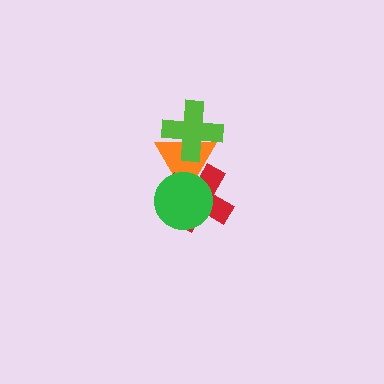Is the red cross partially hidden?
Yes, it is partially covered by another shape.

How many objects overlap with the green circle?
2 objects overlap with the green circle.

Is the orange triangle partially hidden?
Yes, it is partially covered by another shape.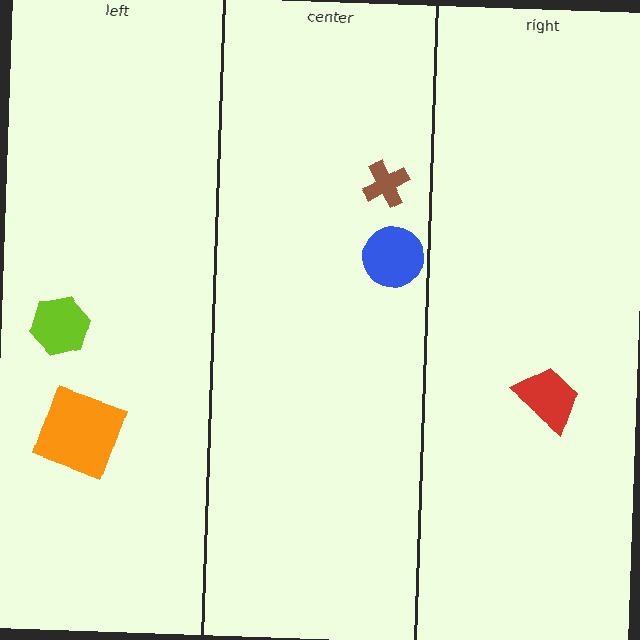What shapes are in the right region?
The red trapezoid.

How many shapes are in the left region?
2.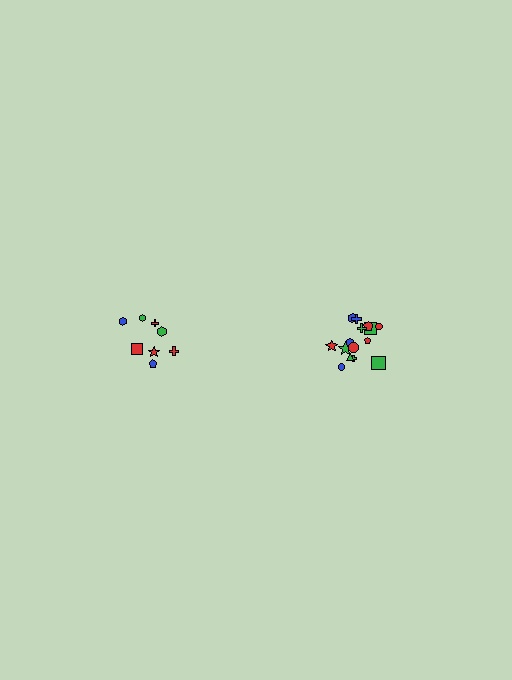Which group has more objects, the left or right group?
The right group.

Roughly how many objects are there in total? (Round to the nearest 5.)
Roughly 25 objects in total.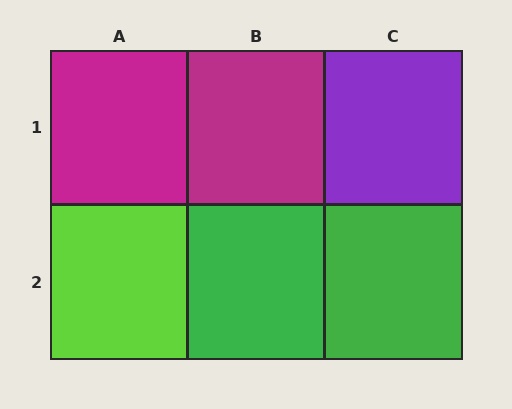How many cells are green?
2 cells are green.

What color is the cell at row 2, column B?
Green.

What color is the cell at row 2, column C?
Green.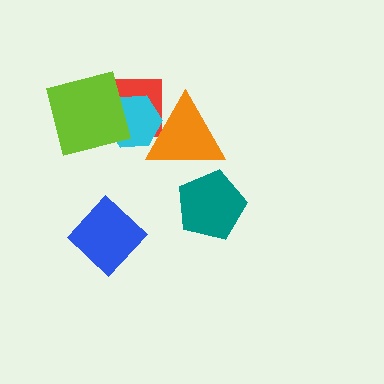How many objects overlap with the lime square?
2 objects overlap with the lime square.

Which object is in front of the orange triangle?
The teal pentagon is in front of the orange triangle.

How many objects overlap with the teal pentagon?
1 object overlaps with the teal pentagon.